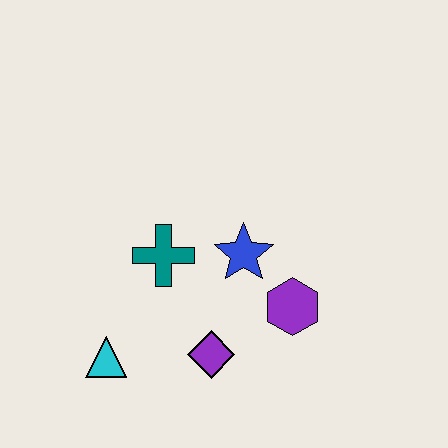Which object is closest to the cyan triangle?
The purple diamond is closest to the cyan triangle.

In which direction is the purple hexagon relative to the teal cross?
The purple hexagon is to the right of the teal cross.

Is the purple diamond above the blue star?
No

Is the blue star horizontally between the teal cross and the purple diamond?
No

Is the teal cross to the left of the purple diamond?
Yes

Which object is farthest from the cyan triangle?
The purple hexagon is farthest from the cyan triangle.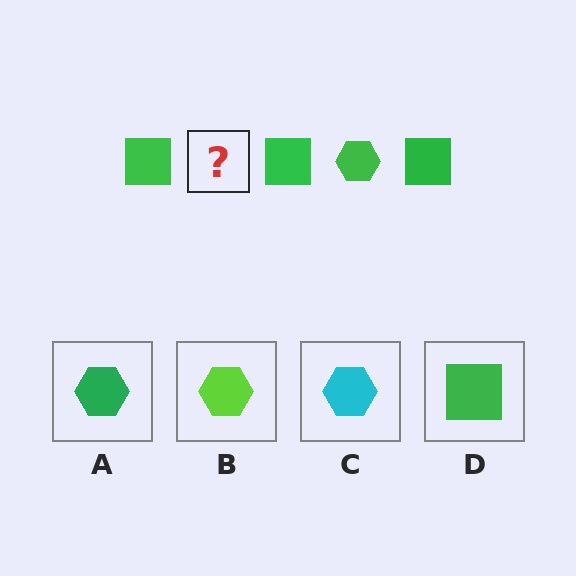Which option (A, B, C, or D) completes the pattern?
A.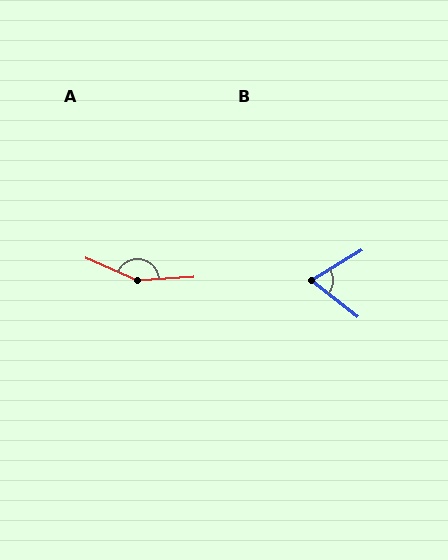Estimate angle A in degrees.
Approximately 154 degrees.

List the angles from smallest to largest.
B (69°), A (154°).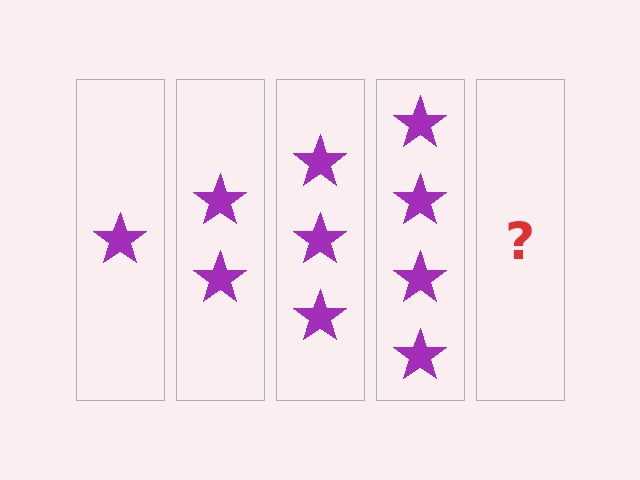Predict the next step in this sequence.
The next step is 5 stars.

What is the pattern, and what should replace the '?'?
The pattern is that each step adds one more star. The '?' should be 5 stars.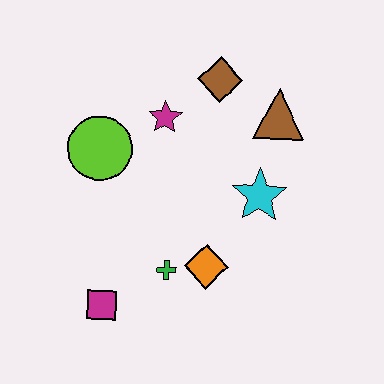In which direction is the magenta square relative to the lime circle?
The magenta square is below the lime circle.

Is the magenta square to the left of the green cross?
Yes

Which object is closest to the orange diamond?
The green cross is closest to the orange diamond.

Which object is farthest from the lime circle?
The brown triangle is farthest from the lime circle.